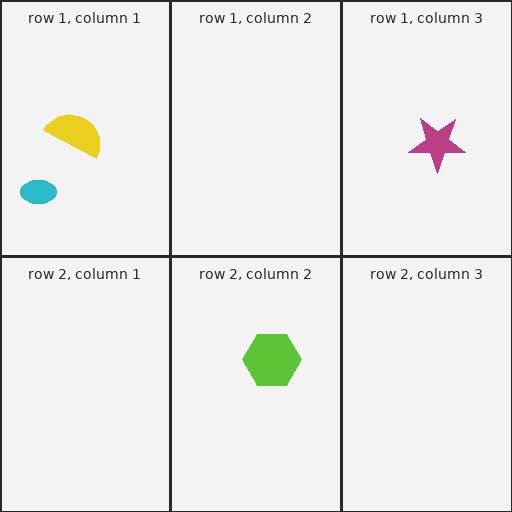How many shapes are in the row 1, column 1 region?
2.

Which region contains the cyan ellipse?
The row 1, column 1 region.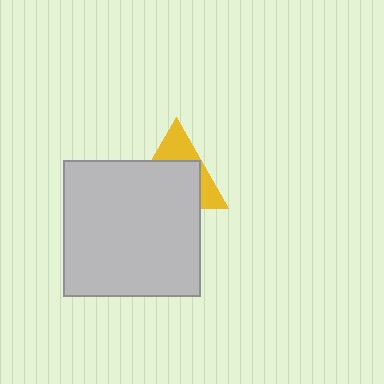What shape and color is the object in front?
The object in front is a light gray square.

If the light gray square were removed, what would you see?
You would see the complete yellow triangle.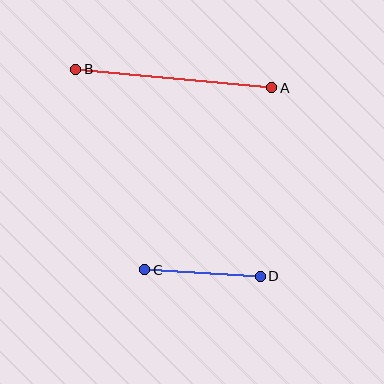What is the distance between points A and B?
The distance is approximately 197 pixels.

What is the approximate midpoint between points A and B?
The midpoint is at approximately (174, 78) pixels.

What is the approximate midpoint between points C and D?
The midpoint is at approximately (202, 273) pixels.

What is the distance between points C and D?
The distance is approximately 116 pixels.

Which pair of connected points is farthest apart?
Points A and B are farthest apart.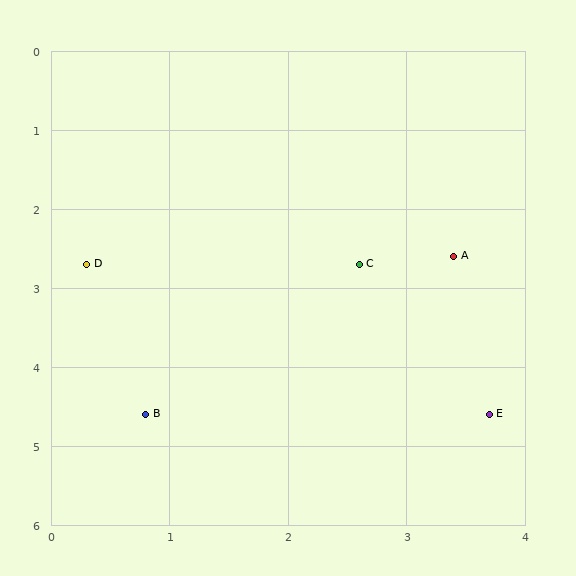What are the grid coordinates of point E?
Point E is at approximately (3.7, 4.6).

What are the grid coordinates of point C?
Point C is at approximately (2.6, 2.7).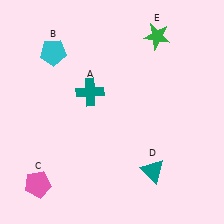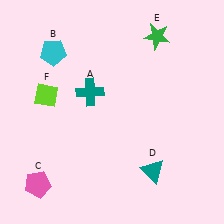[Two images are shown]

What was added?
A lime diamond (F) was added in Image 2.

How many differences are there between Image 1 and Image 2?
There is 1 difference between the two images.